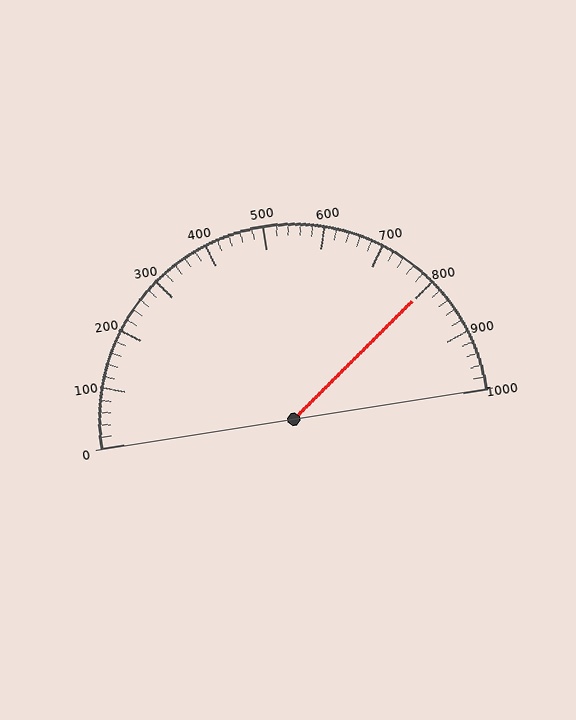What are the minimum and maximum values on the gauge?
The gauge ranges from 0 to 1000.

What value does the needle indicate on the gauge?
The needle indicates approximately 800.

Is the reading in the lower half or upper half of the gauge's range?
The reading is in the upper half of the range (0 to 1000).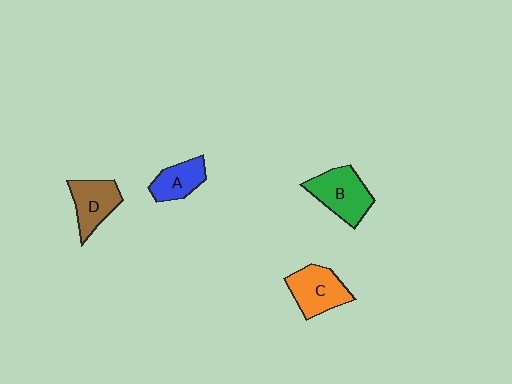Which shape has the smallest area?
Shape A (blue).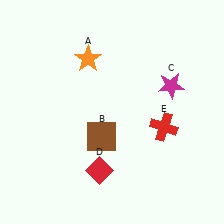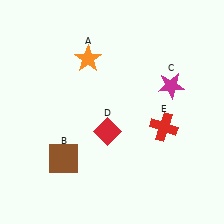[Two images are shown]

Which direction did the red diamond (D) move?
The red diamond (D) moved up.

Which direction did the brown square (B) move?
The brown square (B) moved left.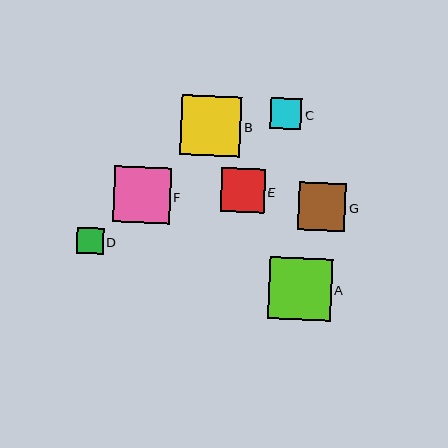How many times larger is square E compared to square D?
Square E is approximately 1.7 times the size of square D.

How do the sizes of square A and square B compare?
Square A and square B are approximately the same size.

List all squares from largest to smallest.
From largest to smallest: A, B, F, G, E, C, D.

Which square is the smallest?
Square D is the smallest with a size of approximately 26 pixels.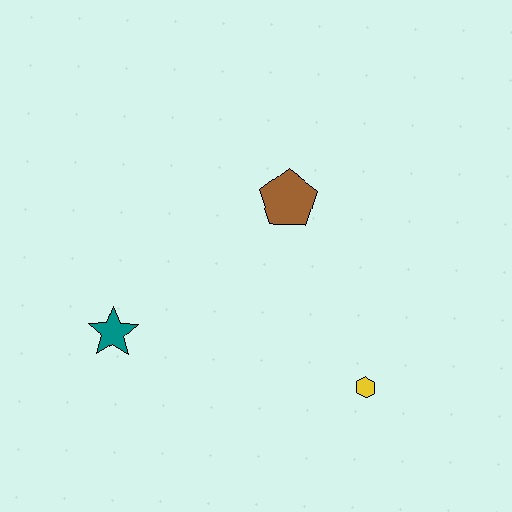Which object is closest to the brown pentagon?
The yellow hexagon is closest to the brown pentagon.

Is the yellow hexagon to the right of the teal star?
Yes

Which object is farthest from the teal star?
The yellow hexagon is farthest from the teal star.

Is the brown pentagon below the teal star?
No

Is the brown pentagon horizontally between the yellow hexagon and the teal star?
Yes